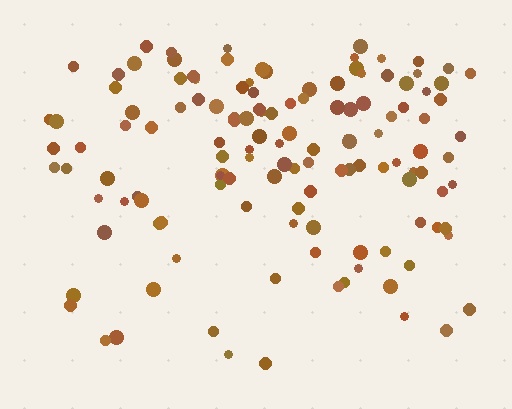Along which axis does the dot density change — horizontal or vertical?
Vertical.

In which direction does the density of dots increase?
From bottom to top, with the top side densest.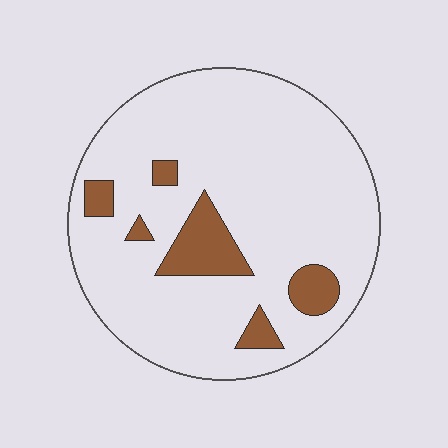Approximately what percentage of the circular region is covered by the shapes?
Approximately 15%.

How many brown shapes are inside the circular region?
6.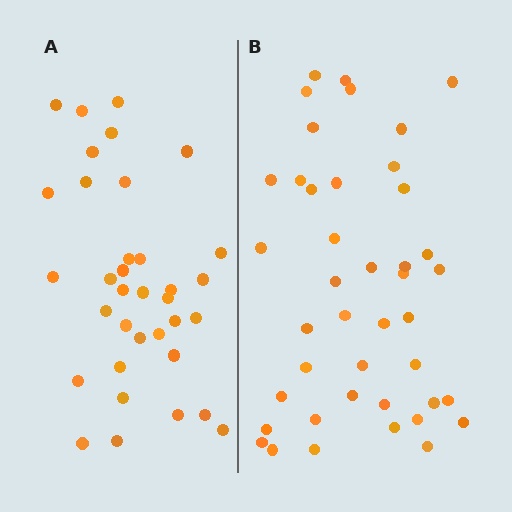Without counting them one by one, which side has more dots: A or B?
Region B (the right region) has more dots.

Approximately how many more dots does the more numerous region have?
Region B has roughly 8 or so more dots than region A.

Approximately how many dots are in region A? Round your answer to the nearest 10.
About 40 dots. (The exact count is 35, which rounds to 40.)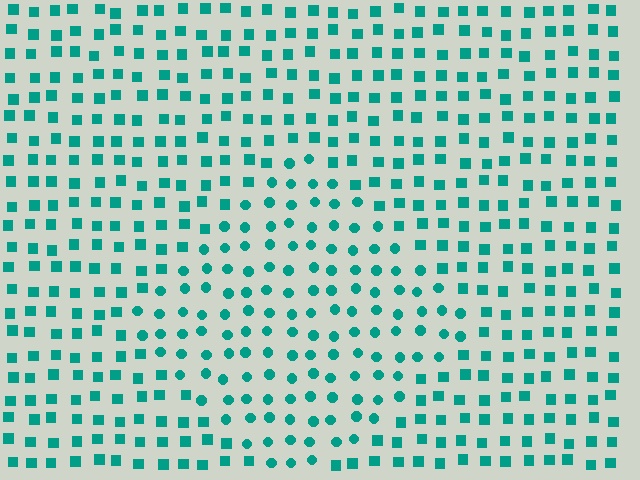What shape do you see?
I see a diamond.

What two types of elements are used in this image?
The image uses circles inside the diamond region and squares outside it.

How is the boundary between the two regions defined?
The boundary is defined by a change in element shape: circles inside vs. squares outside. All elements share the same color and spacing.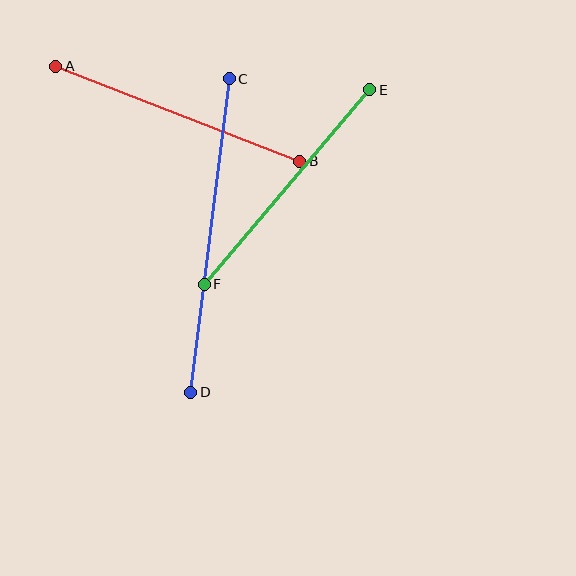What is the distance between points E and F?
The distance is approximately 255 pixels.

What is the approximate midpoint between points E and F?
The midpoint is at approximately (287, 187) pixels.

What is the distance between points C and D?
The distance is approximately 316 pixels.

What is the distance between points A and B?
The distance is approximately 262 pixels.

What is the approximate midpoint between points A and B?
The midpoint is at approximately (178, 114) pixels.